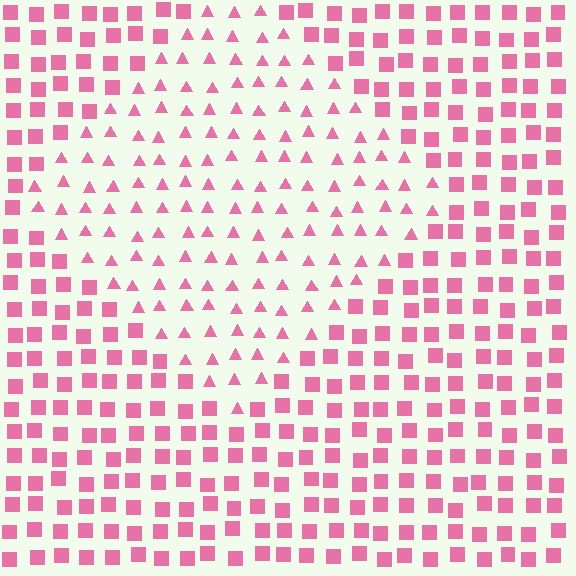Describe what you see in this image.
The image is filled with small pink elements arranged in a uniform grid. A diamond-shaped region contains triangles, while the surrounding area contains squares. The boundary is defined purely by the change in element shape.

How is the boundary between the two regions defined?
The boundary is defined by a change in element shape: triangles inside vs. squares outside. All elements share the same color and spacing.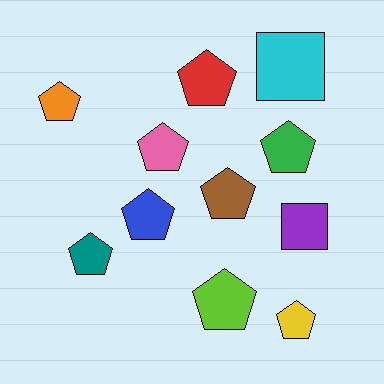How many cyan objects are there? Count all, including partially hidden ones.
There is 1 cyan object.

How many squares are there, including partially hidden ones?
There are 2 squares.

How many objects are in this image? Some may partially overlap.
There are 11 objects.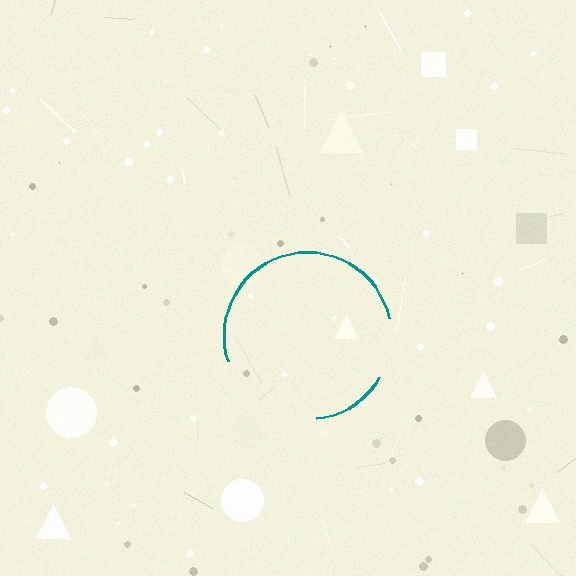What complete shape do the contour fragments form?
The contour fragments form a circle.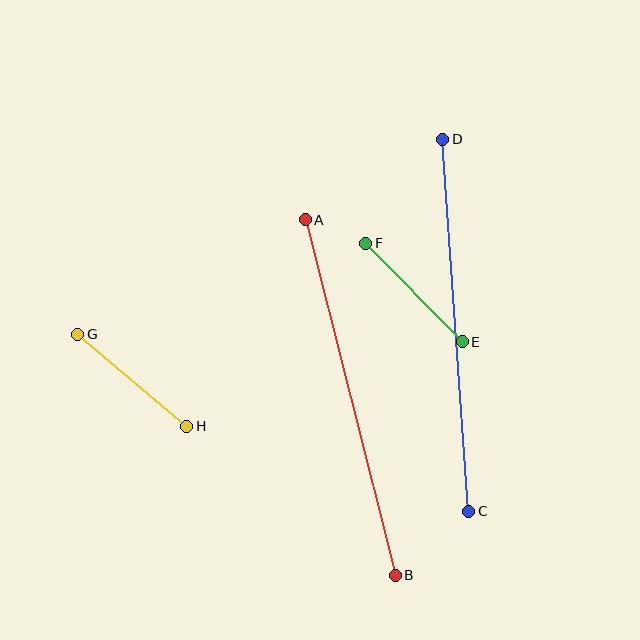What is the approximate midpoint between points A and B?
The midpoint is at approximately (350, 398) pixels.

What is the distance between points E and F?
The distance is approximately 138 pixels.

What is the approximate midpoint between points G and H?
The midpoint is at approximately (132, 380) pixels.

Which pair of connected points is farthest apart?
Points C and D are farthest apart.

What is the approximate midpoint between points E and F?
The midpoint is at approximately (414, 292) pixels.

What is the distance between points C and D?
The distance is approximately 373 pixels.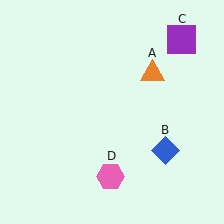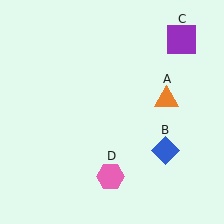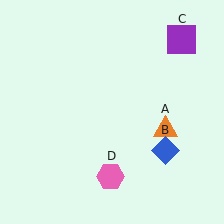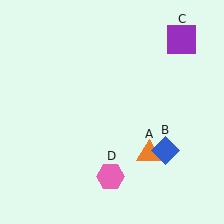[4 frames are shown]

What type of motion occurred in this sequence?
The orange triangle (object A) rotated clockwise around the center of the scene.